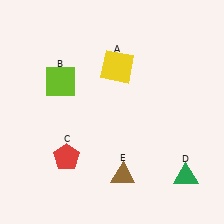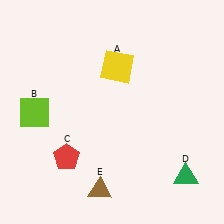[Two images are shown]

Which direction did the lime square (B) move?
The lime square (B) moved down.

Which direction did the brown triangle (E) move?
The brown triangle (E) moved left.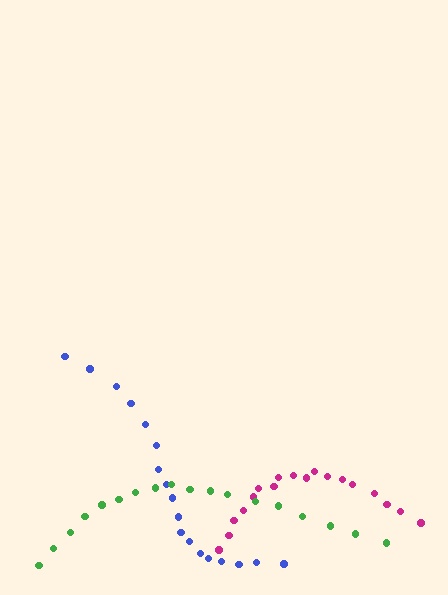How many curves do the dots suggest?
There are 3 distinct paths.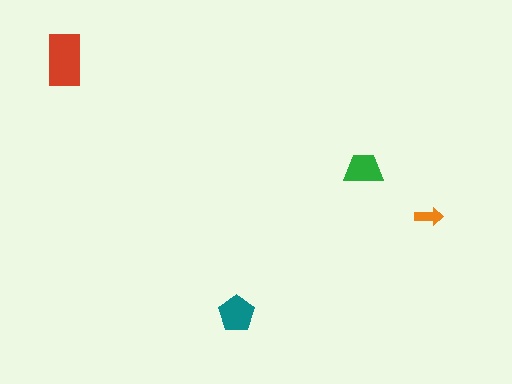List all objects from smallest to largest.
The orange arrow, the green trapezoid, the teal pentagon, the red rectangle.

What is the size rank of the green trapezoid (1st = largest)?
3rd.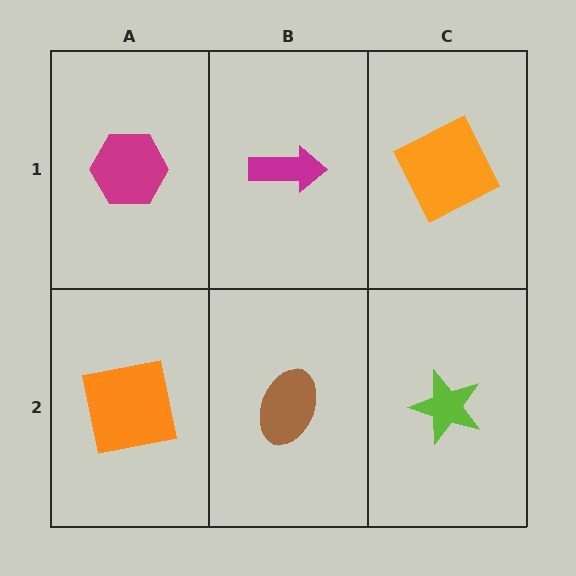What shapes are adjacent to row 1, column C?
A lime star (row 2, column C), a magenta arrow (row 1, column B).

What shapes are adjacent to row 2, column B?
A magenta arrow (row 1, column B), an orange square (row 2, column A), a lime star (row 2, column C).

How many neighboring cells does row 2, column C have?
2.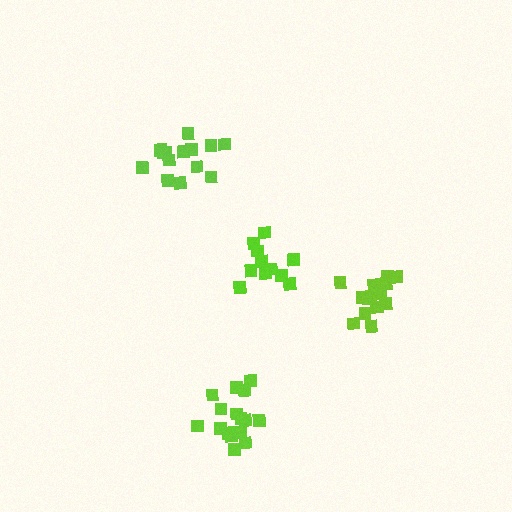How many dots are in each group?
Group 1: 14 dots, Group 2: 12 dots, Group 3: 16 dots, Group 4: 16 dots (58 total).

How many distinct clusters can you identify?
There are 4 distinct clusters.